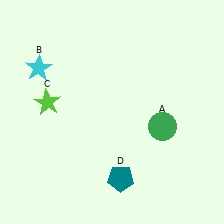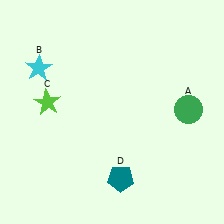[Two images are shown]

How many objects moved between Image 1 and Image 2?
1 object moved between the two images.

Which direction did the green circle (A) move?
The green circle (A) moved right.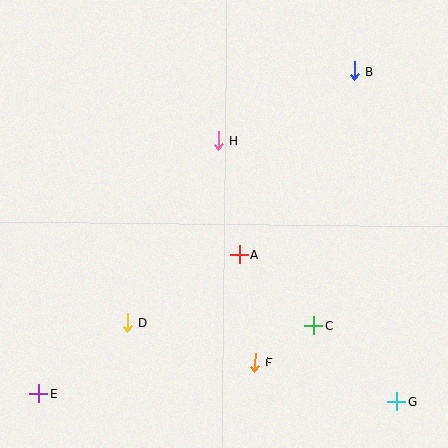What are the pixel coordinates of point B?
Point B is at (354, 71).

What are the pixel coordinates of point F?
Point F is at (255, 362).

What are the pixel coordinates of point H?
Point H is at (218, 141).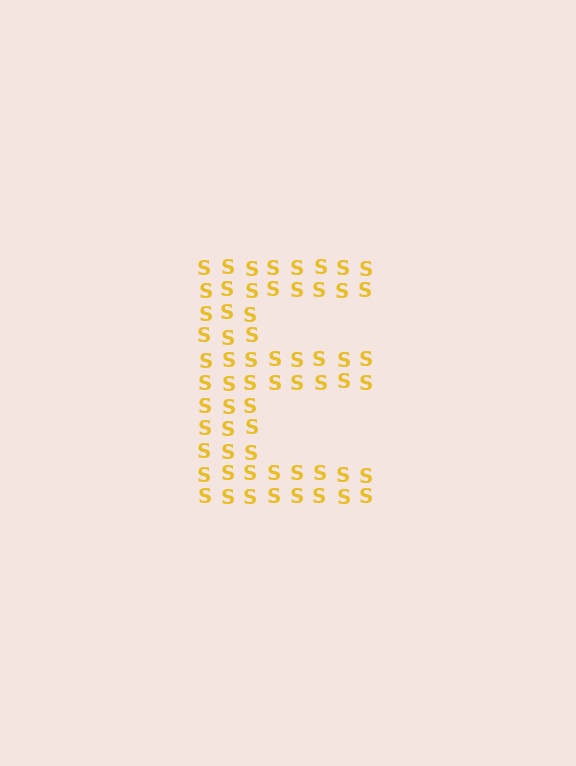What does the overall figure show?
The overall figure shows the letter E.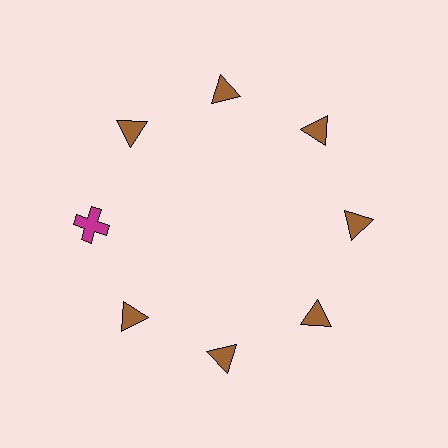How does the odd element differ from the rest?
It differs in both color (magenta instead of brown) and shape (cross instead of triangle).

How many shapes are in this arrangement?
There are 8 shapes arranged in a ring pattern.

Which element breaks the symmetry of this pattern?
The magenta cross at roughly the 9 o'clock position breaks the symmetry. All other shapes are brown triangles.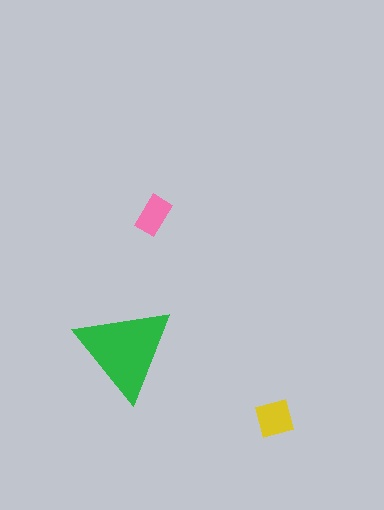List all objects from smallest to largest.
The pink rectangle, the yellow diamond, the green triangle.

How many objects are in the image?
There are 3 objects in the image.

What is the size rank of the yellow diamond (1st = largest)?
2nd.